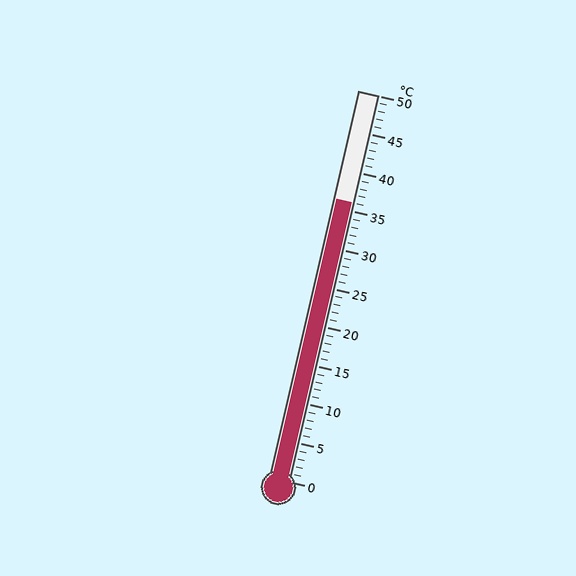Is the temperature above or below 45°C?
The temperature is below 45°C.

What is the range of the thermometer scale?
The thermometer scale ranges from 0°C to 50°C.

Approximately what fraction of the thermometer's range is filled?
The thermometer is filled to approximately 70% of its range.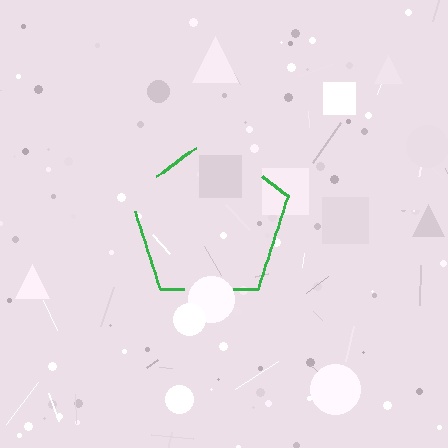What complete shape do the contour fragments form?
The contour fragments form a pentagon.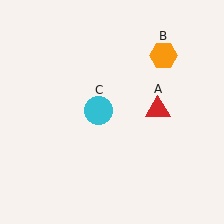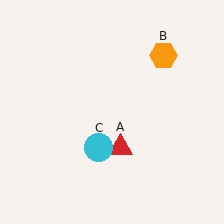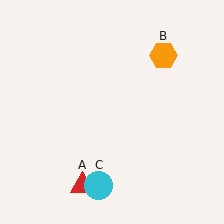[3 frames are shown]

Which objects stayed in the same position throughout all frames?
Orange hexagon (object B) remained stationary.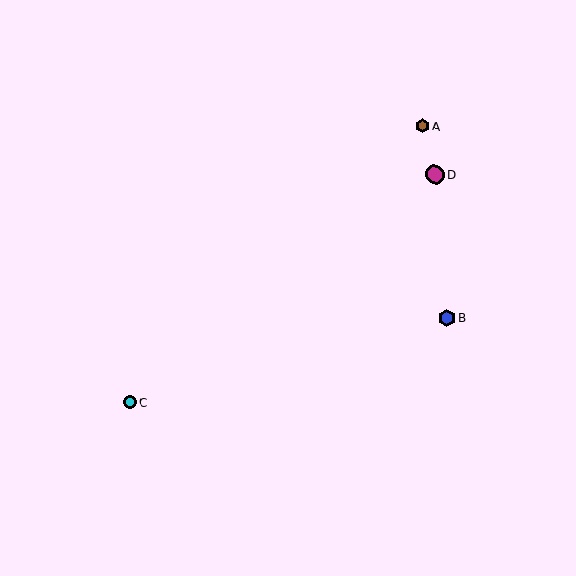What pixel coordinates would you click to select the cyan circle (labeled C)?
Click at (130, 403) to select the cyan circle C.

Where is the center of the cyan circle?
The center of the cyan circle is at (130, 403).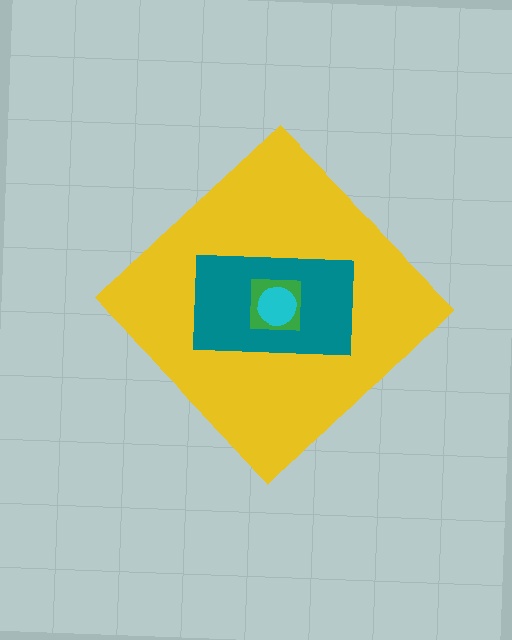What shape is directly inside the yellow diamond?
The teal rectangle.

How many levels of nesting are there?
4.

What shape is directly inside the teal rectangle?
The green square.